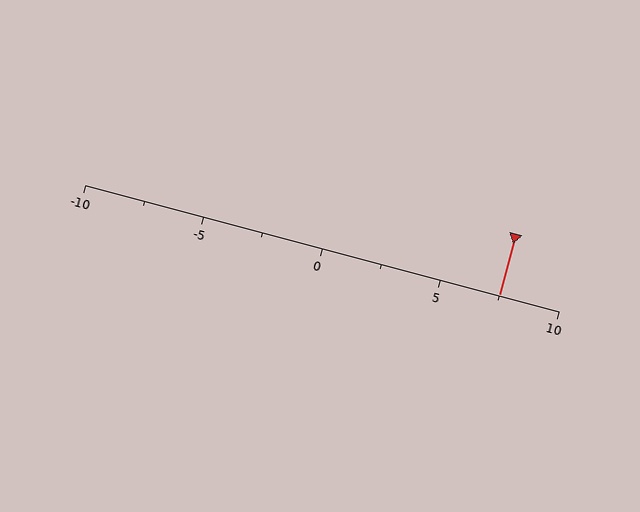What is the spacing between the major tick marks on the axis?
The major ticks are spaced 5 apart.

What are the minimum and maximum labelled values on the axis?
The axis runs from -10 to 10.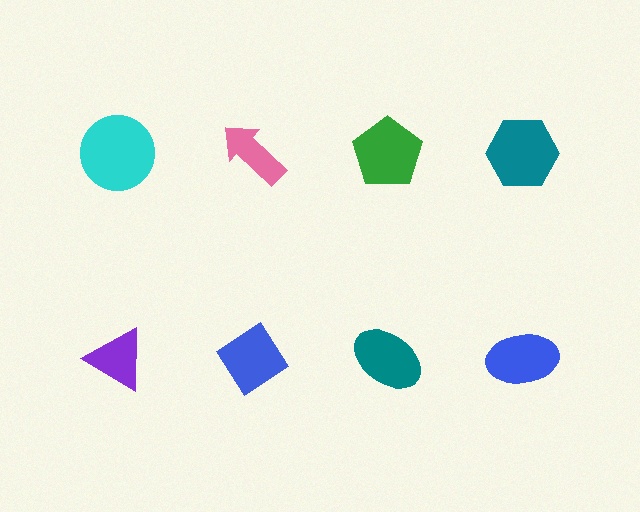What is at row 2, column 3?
A teal ellipse.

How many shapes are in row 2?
4 shapes.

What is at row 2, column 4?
A blue ellipse.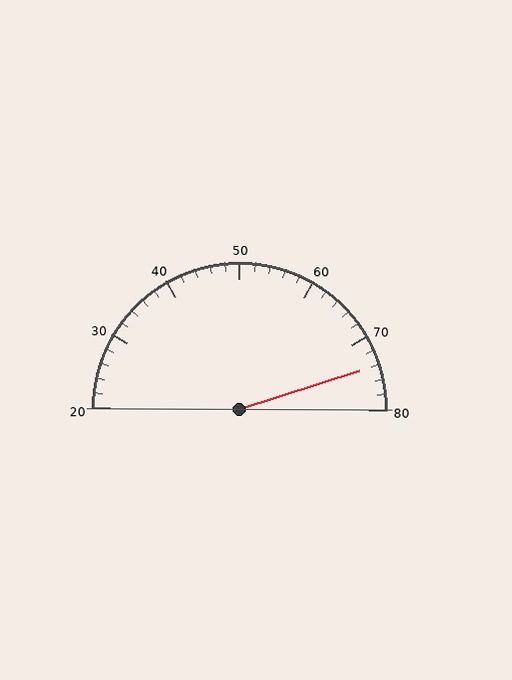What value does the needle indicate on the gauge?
The needle indicates approximately 74.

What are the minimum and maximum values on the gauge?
The gauge ranges from 20 to 80.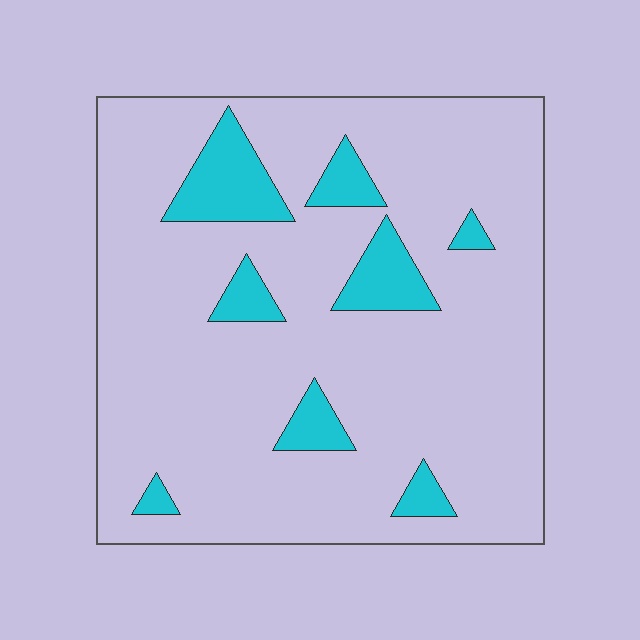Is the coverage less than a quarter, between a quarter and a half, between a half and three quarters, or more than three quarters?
Less than a quarter.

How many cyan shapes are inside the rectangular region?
8.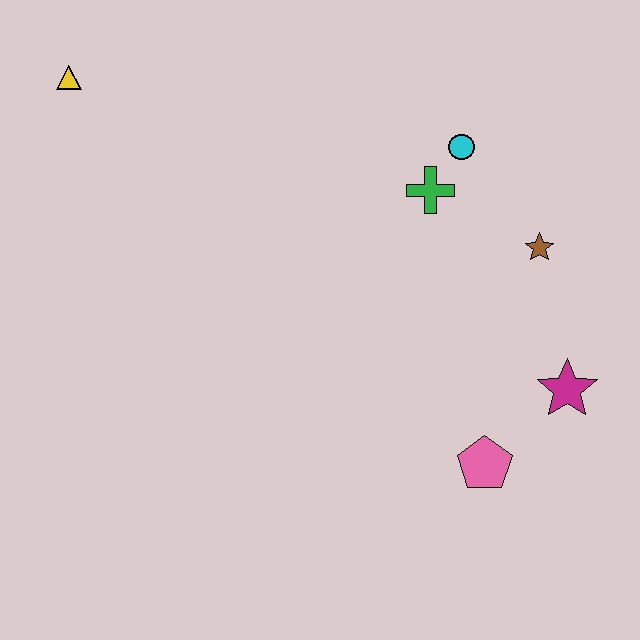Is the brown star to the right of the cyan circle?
Yes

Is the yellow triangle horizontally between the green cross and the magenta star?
No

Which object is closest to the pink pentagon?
The magenta star is closest to the pink pentagon.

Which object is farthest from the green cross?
The yellow triangle is farthest from the green cross.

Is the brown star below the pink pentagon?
No